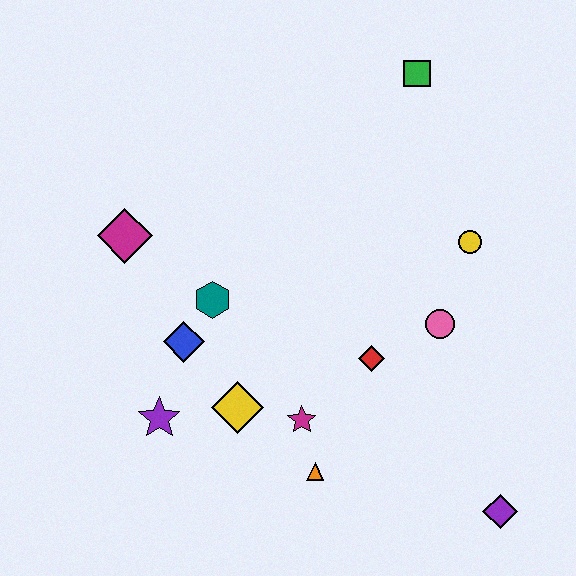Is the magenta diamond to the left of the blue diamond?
Yes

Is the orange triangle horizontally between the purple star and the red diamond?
Yes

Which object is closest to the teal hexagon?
The blue diamond is closest to the teal hexagon.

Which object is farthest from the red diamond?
The green square is farthest from the red diamond.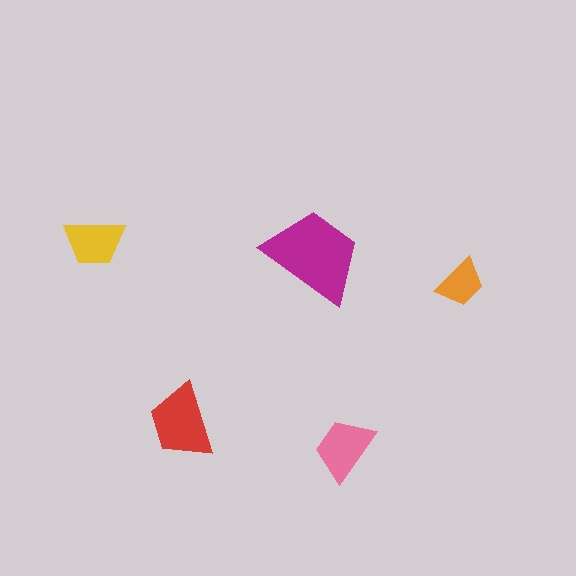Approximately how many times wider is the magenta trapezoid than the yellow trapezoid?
About 1.5 times wider.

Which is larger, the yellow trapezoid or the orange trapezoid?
The yellow one.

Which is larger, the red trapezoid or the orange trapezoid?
The red one.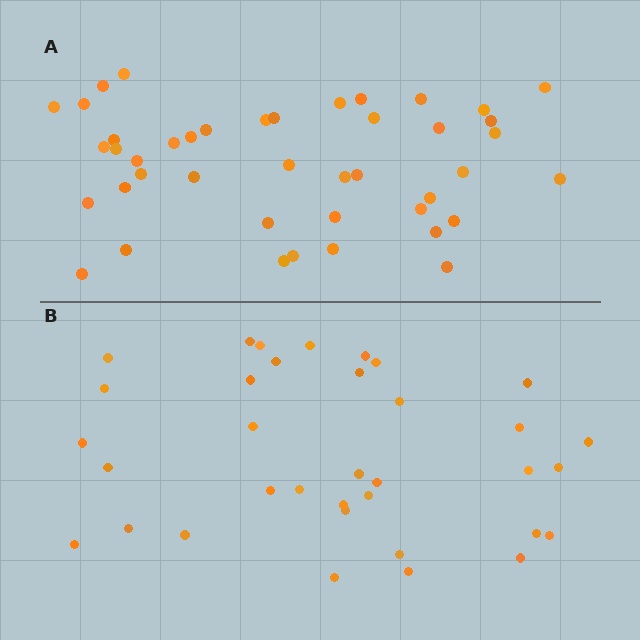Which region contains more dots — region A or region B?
Region A (the top region) has more dots.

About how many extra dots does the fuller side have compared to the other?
Region A has roughly 8 or so more dots than region B.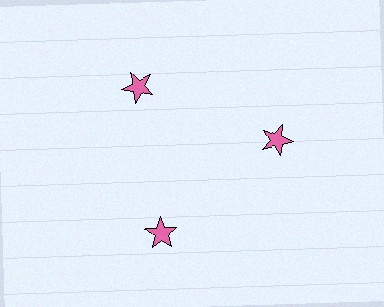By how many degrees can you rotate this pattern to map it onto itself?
The pattern maps onto itself every 120 degrees of rotation.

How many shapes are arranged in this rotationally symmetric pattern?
There are 3 shapes, arranged in 3 groups of 1.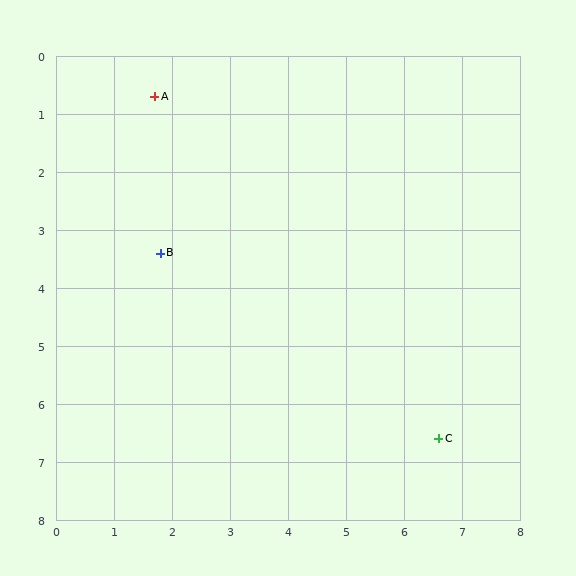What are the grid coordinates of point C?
Point C is at approximately (6.6, 6.6).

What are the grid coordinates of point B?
Point B is at approximately (1.8, 3.4).